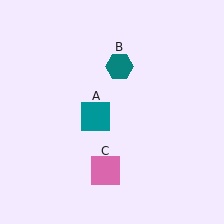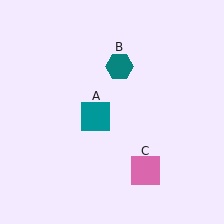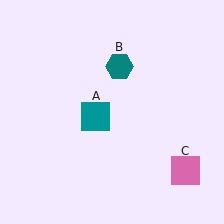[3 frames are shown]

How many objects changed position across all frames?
1 object changed position: pink square (object C).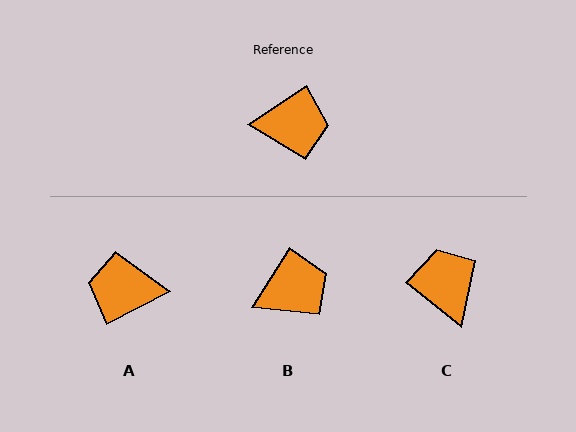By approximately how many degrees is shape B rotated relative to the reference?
Approximately 25 degrees counter-clockwise.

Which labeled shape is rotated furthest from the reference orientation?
A, about 174 degrees away.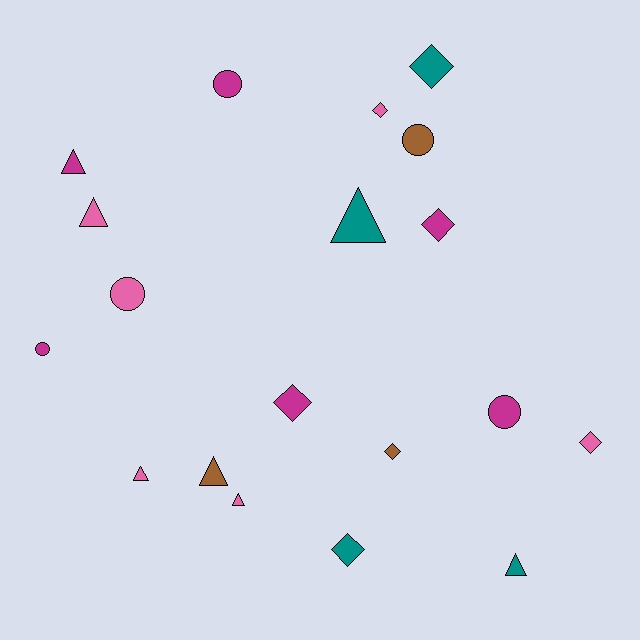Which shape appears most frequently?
Triangle, with 7 objects.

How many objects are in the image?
There are 19 objects.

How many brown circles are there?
There is 1 brown circle.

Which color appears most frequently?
Pink, with 6 objects.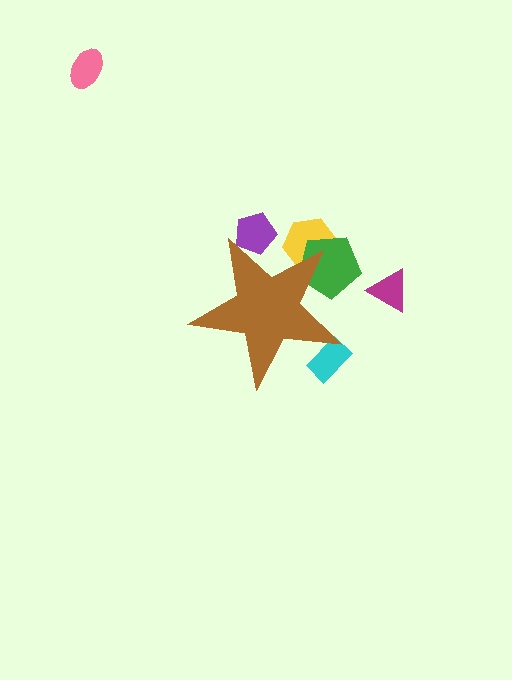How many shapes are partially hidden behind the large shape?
4 shapes are partially hidden.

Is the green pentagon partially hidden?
Yes, the green pentagon is partially hidden behind the brown star.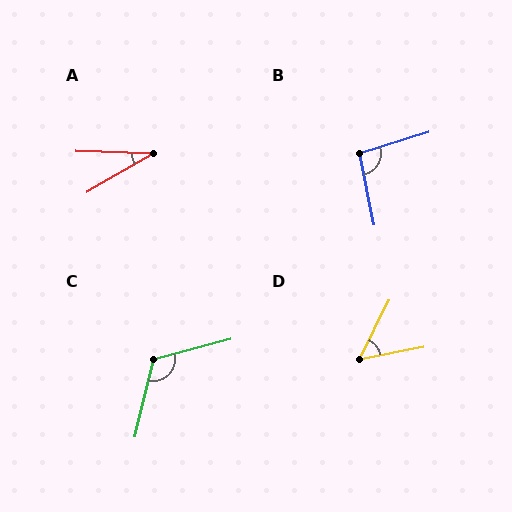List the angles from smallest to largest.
A (32°), D (53°), B (96°), C (119°).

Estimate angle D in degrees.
Approximately 53 degrees.